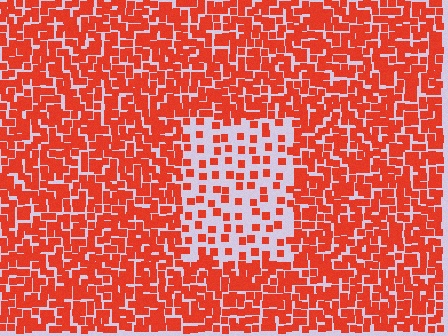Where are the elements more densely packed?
The elements are more densely packed outside the rectangle boundary.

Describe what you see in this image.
The image contains small red elements arranged at two different densities. A rectangle-shaped region is visible where the elements are less densely packed than the surrounding area.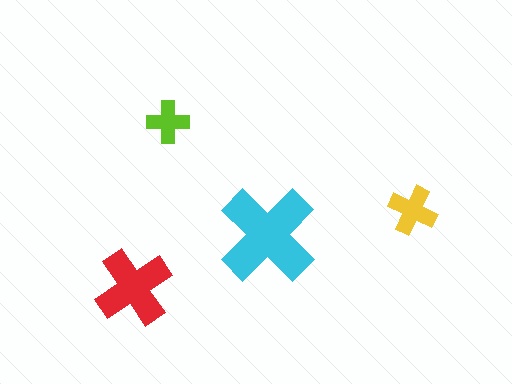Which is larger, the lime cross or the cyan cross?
The cyan one.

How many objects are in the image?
There are 4 objects in the image.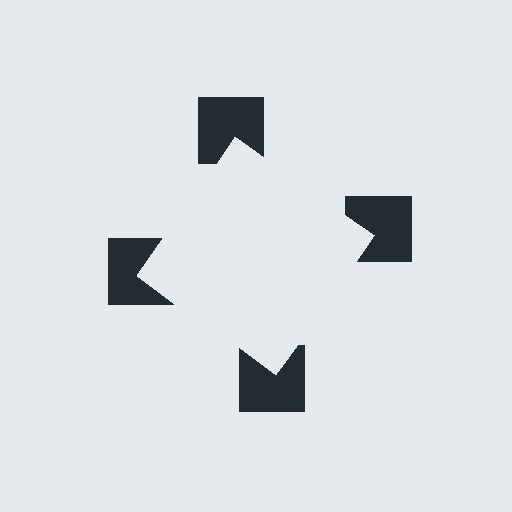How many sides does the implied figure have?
4 sides.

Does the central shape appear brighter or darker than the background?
It typically appears slightly brighter than the background, even though no actual brightness change is drawn.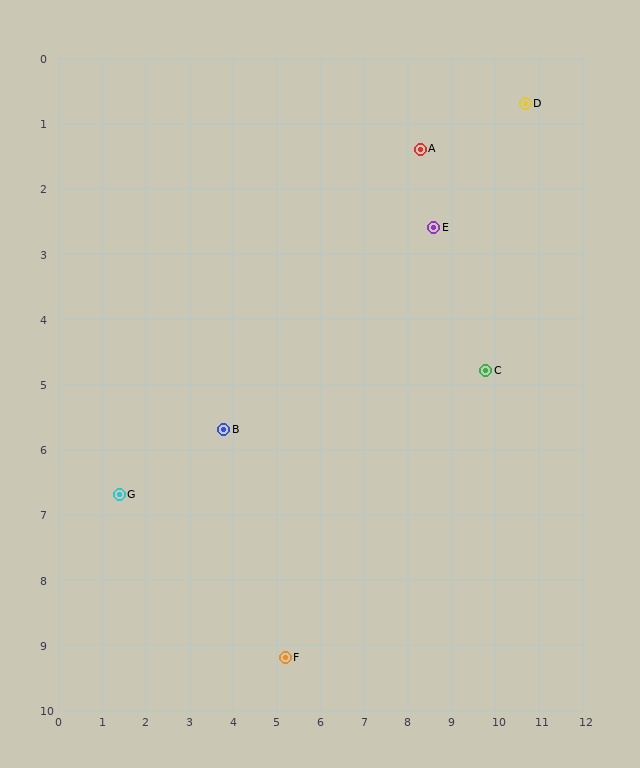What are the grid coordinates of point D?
Point D is at approximately (10.7, 0.7).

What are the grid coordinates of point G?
Point G is at approximately (1.4, 6.7).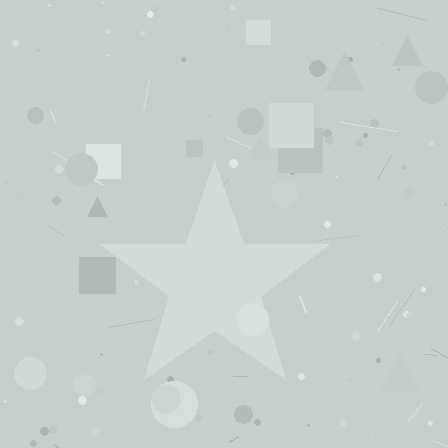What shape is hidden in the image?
A star is hidden in the image.